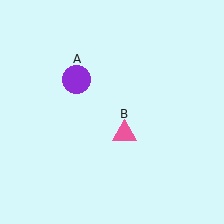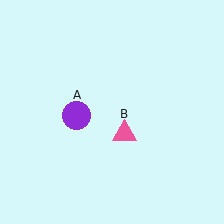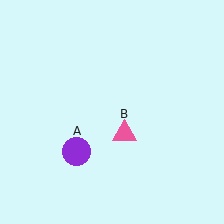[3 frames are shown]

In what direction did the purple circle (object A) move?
The purple circle (object A) moved down.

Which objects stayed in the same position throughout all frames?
Pink triangle (object B) remained stationary.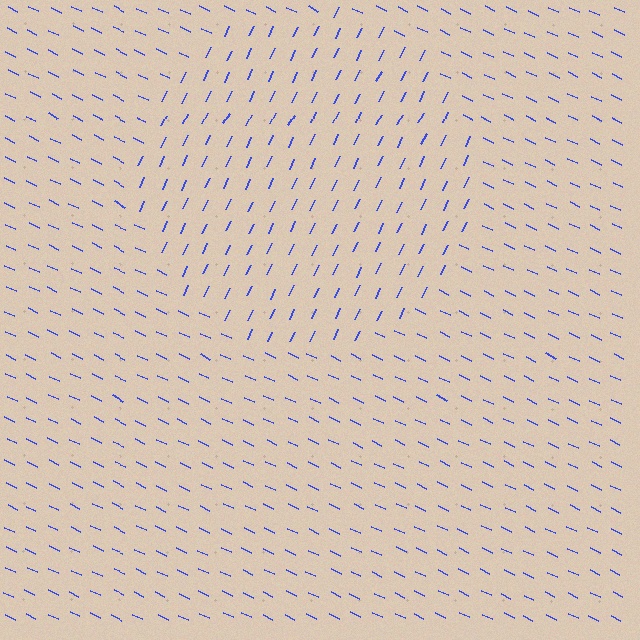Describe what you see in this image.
The image is filled with small blue line segments. A circle region in the image has lines oriented differently from the surrounding lines, creating a visible texture boundary.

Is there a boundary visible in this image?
Yes, there is a texture boundary formed by a change in line orientation.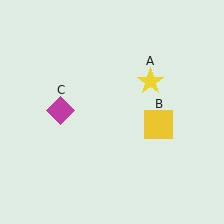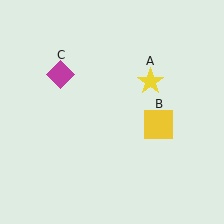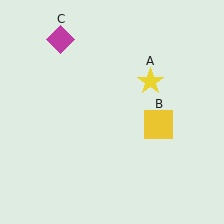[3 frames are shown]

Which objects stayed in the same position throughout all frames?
Yellow star (object A) and yellow square (object B) remained stationary.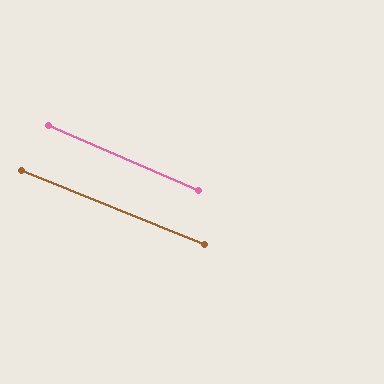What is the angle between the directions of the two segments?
Approximately 2 degrees.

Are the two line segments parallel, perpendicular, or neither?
Parallel — their directions differ by only 1.8°.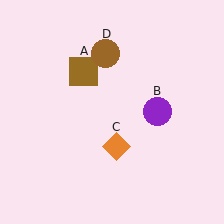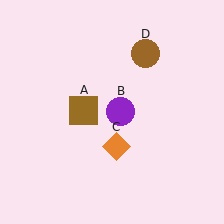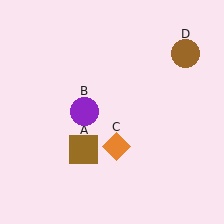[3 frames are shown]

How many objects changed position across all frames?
3 objects changed position: brown square (object A), purple circle (object B), brown circle (object D).